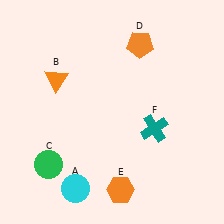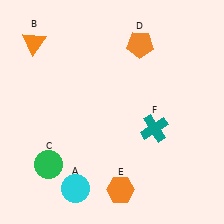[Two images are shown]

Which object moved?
The orange triangle (B) moved up.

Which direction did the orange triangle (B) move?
The orange triangle (B) moved up.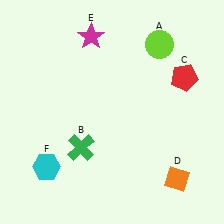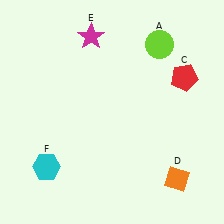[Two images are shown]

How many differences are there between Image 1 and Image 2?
There is 1 difference between the two images.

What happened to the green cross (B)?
The green cross (B) was removed in Image 2. It was in the bottom-left area of Image 1.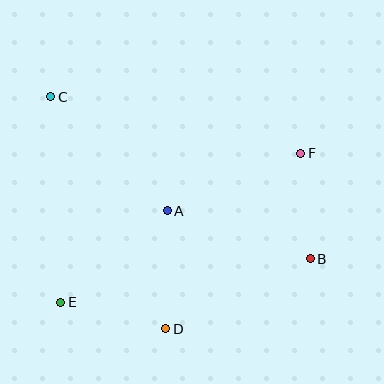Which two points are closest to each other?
Points B and F are closest to each other.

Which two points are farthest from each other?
Points B and C are farthest from each other.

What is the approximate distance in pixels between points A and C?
The distance between A and C is approximately 163 pixels.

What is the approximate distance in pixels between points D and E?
The distance between D and E is approximately 108 pixels.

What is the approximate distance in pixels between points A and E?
The distance between A and E is approximately 141 pixels.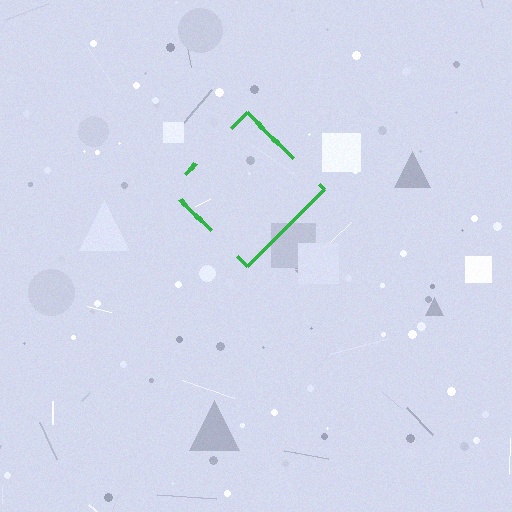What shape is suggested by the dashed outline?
The dashed outline suggests a diamond.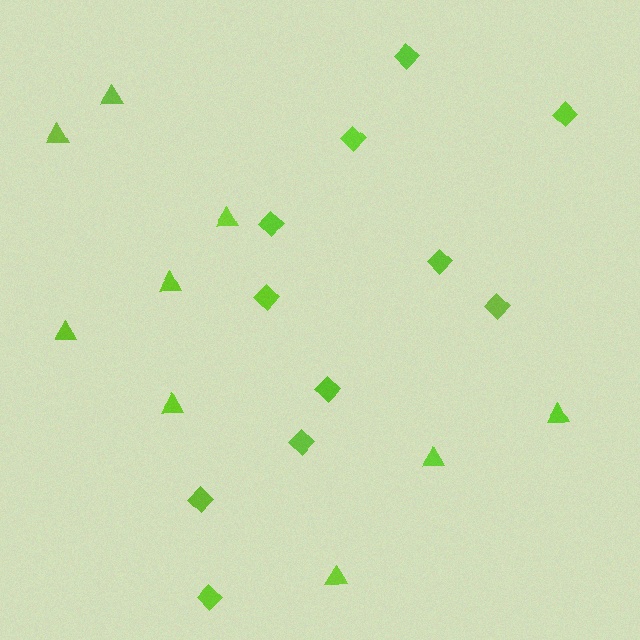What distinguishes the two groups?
There are 2 groups: one group of triangles (9) and one group of diamonds (11).